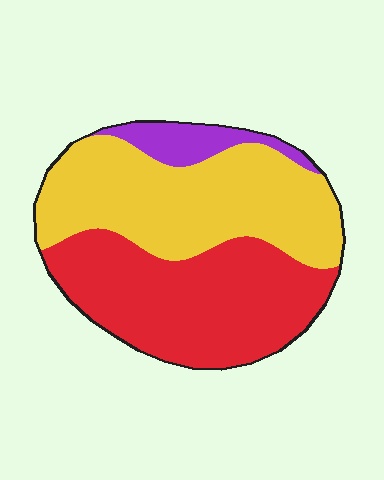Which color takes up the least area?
Purple, at roughly 10%.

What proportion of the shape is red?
Red covers 45% of the shape.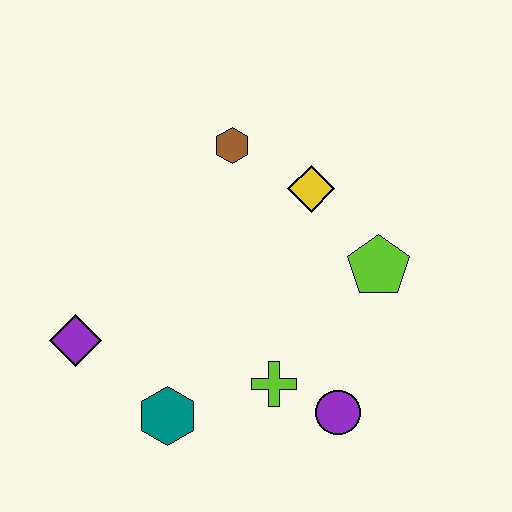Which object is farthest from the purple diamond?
The lime pentagon is farthest from the purple diamond.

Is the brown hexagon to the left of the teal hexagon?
No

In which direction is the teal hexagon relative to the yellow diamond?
The teal hexagon is below the yellow diamond.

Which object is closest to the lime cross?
The purple circle is closest to the lime cross.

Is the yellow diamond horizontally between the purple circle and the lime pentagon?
No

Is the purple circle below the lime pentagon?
Yes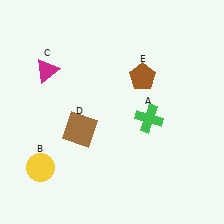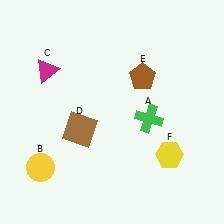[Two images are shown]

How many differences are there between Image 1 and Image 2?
There is 1 difference between the two images.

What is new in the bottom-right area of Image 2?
A yellow hexagon (F) was added in the bottom-right area of Image 2.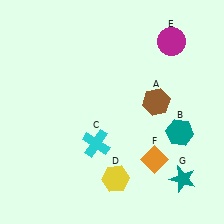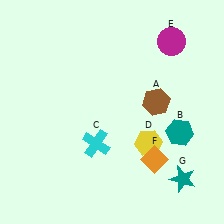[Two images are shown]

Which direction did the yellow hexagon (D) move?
The yellow hexagon (D) moved up.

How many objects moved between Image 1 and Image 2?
1 object moved between the two images.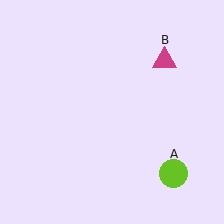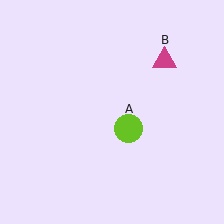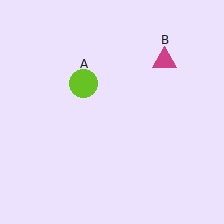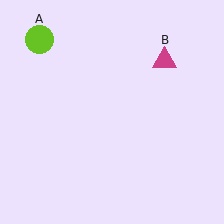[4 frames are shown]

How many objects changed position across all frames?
1 object changed position: lime circle (object A).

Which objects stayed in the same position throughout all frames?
Magenta triangle (object B) remained stationary.